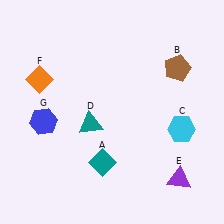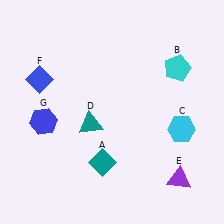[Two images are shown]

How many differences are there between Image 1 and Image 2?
There are 2 differences between the two images.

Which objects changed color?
B changed from brown to cyan. F changed from orange to blue.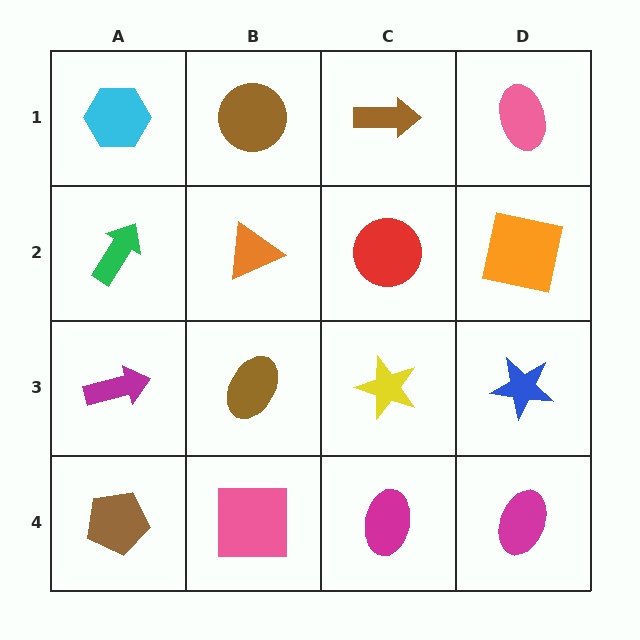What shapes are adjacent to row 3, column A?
A green arrow (row 2, column A), a brown pentagon (row 4, column A), a brown ellipse (row 3, column B).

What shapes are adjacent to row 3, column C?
A red circle (row 2, column C), a magenta ellipse (row 4, column C), a brown ellipse (row 3, column B), a blue star (row 3, column D).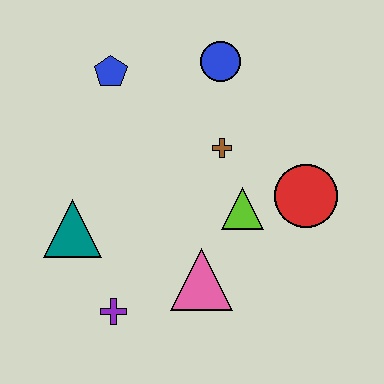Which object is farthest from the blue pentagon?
The purple cross is farthest from the blue pentagon.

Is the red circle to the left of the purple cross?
No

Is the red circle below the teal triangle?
No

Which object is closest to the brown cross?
The lime triangle is closest to the brown cross.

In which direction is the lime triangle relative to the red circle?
The lime triangle is to the left of the red circle.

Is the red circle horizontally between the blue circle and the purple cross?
No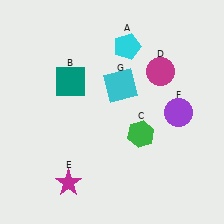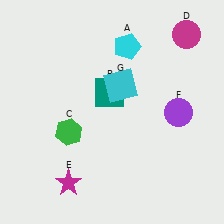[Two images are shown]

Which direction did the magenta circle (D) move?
The magenta circle (D) moved up.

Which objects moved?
The objects that moved are: the teal square (B), the green hexagon (C), the magenta circle (D).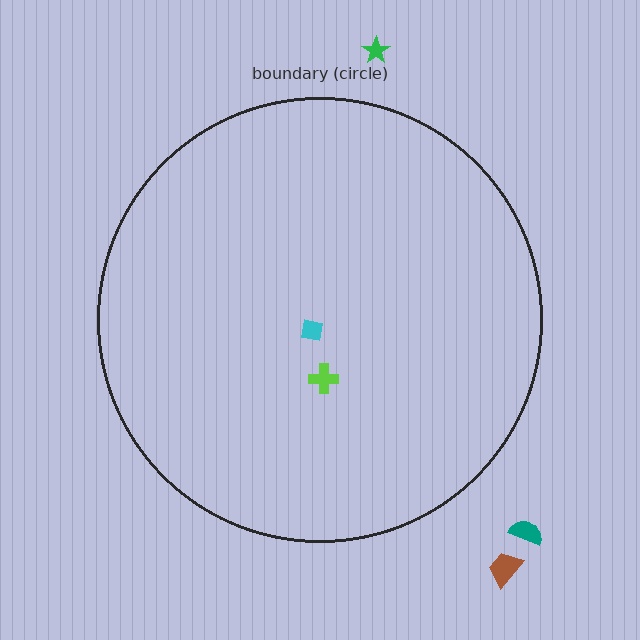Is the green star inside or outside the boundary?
Outside.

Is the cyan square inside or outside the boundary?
Inside.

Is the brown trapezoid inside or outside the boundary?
Outside.